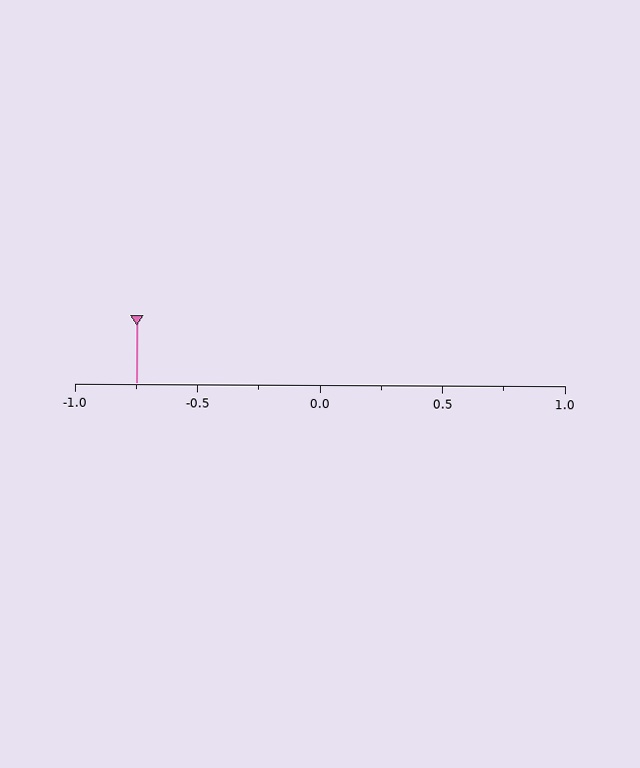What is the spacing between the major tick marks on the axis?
The major ticks are spaced 0.5 apart.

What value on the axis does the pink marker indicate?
The marker indicates approximately -0.75.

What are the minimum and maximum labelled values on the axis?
The axis runs from -1.0 to 1.0.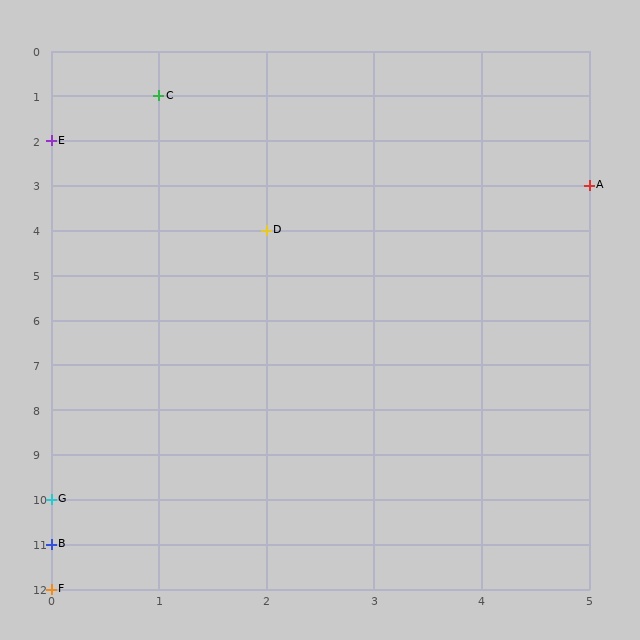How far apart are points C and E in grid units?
Points C and E are 1 column and 1 row apart (about 1.4 grid units diagonally).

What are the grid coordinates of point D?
Point D is at grid coordinates (2, 4).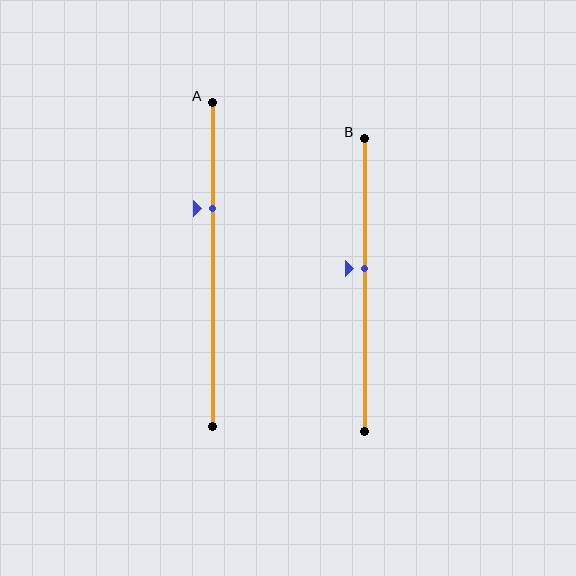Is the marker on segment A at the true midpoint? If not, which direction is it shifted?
No, the marker on segment A is shifted upward by about 17% of the segment length.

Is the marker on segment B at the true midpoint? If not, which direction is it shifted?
No, the marker on segment B is shifted upward by about 6% of the segment length.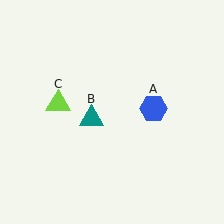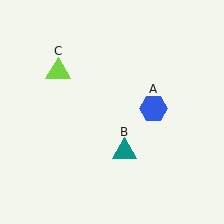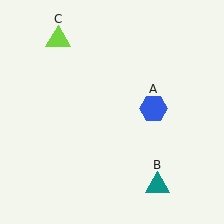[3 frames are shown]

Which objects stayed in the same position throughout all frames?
Blue hexagon (object A) remained stationary.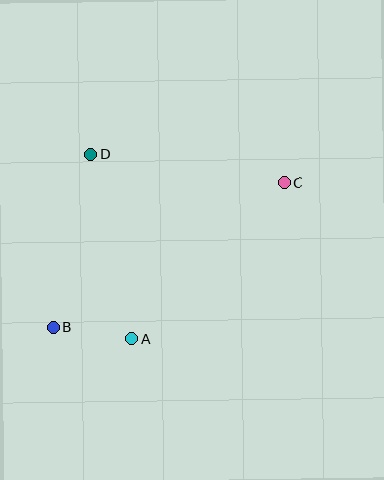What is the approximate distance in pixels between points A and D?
The distance between A and D is approximately 188 pixels.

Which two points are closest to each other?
Points A and B are closest to each other.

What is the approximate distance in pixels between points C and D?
The distance between C and D is approximately 196 pixels.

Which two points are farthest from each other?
Points B and C are farthest from each other.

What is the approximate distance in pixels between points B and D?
The distance between B and D is approximately 176 pixels.